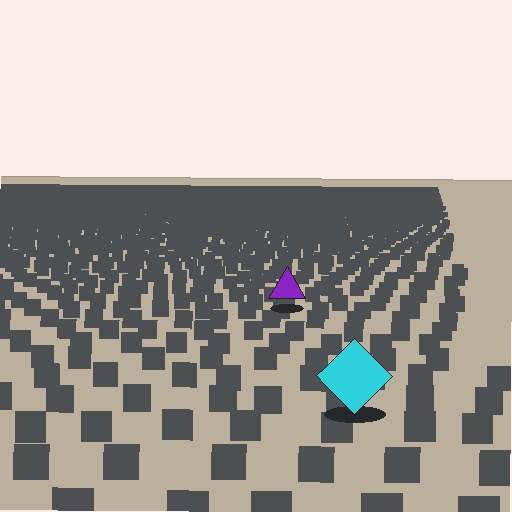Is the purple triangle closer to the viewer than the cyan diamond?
No. The cyan diamond is closer — you can tell from the texture gradient: the ground texture is coarser near it.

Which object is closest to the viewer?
The cyan diamond is closest. The texture marks near it are larger and more spread out.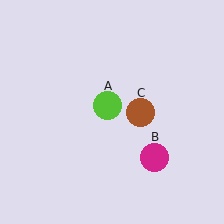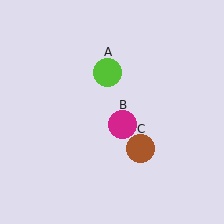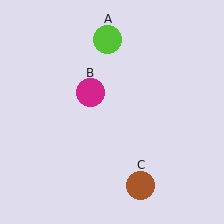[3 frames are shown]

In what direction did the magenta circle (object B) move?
The magenta circle (object B) moved up and to the left.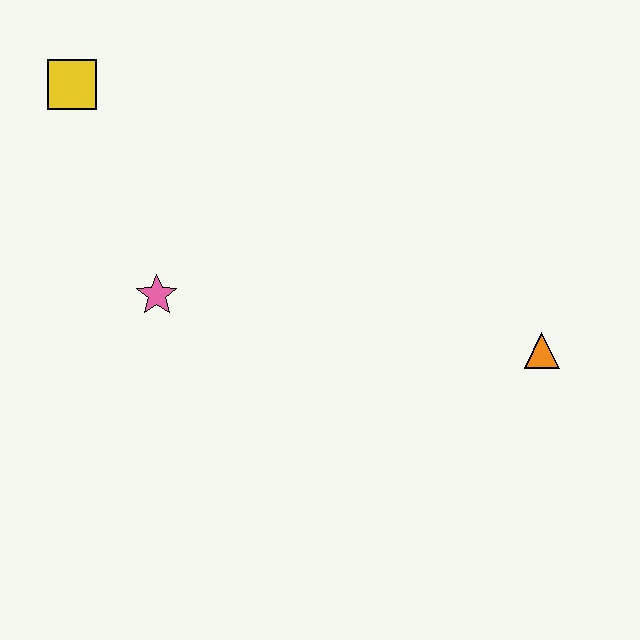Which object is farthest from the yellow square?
The orange triangle is farthest from the yellow square.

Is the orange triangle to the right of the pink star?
Yes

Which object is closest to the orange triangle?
The pink star is closest to the orange triangle.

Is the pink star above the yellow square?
No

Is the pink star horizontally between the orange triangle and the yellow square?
Yes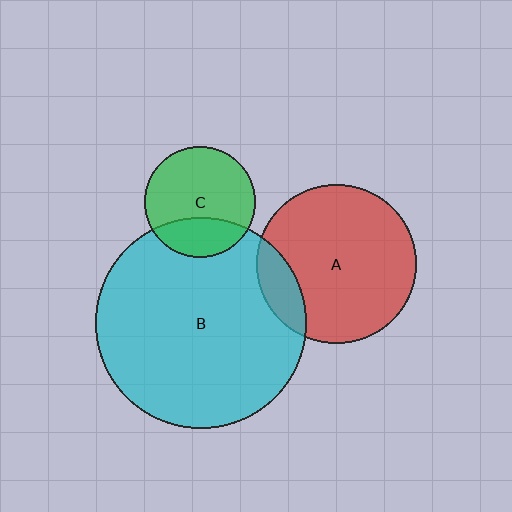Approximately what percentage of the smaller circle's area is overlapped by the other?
Approximately 15%.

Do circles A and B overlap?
Yes.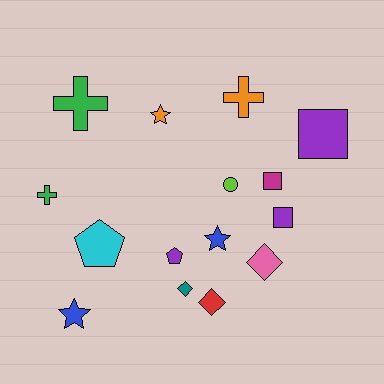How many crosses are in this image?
There are 3 crosses.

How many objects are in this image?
There are 15 objects.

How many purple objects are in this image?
There are 3 purple objects.